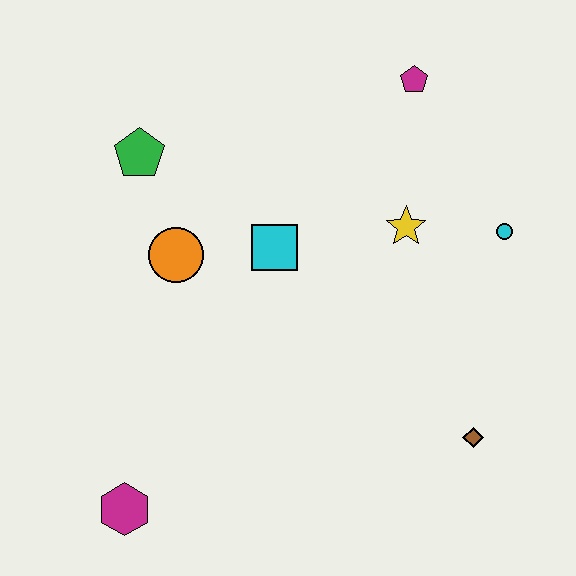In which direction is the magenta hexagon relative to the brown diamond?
The magenta hexagon is to the left of the brown diamond.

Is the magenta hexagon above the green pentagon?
No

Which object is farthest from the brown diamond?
The green pentagon is farthest from the brown diamond.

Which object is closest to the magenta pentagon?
The yellow star is closest to the magenta pentagon.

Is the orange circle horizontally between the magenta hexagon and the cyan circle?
Yes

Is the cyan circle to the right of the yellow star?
Yes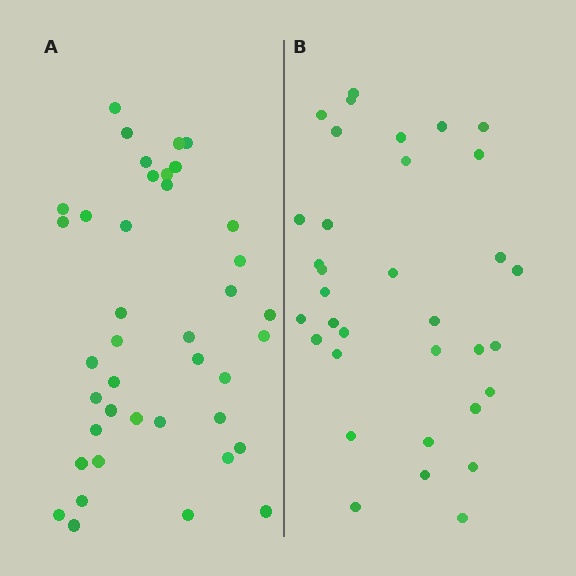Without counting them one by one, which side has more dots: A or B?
Region A (the left region) has more dots.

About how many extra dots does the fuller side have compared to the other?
Region A has about 6 more dots than region B.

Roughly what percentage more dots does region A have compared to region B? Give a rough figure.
About 20% more.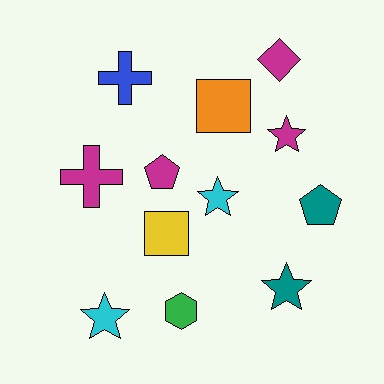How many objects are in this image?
There are 12 objects.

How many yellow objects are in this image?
There is 1 yellow object.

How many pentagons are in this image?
There are 2 pentagons.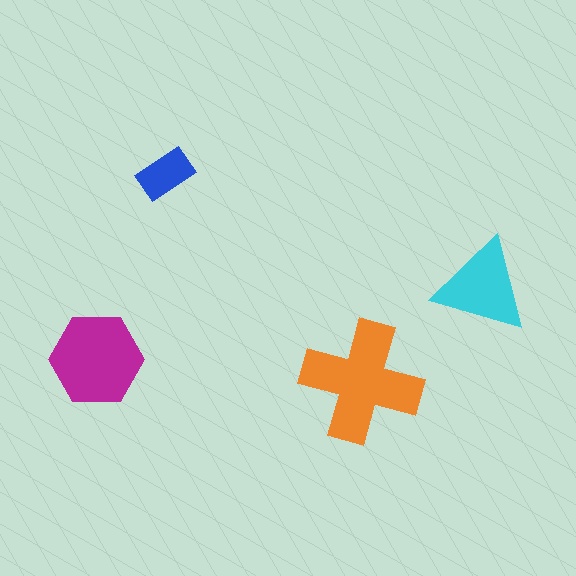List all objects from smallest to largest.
The blue rectangle, the cyan triangle, the magenta hexagon, the orange cross.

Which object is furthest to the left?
The magenta hexagon is leftmost.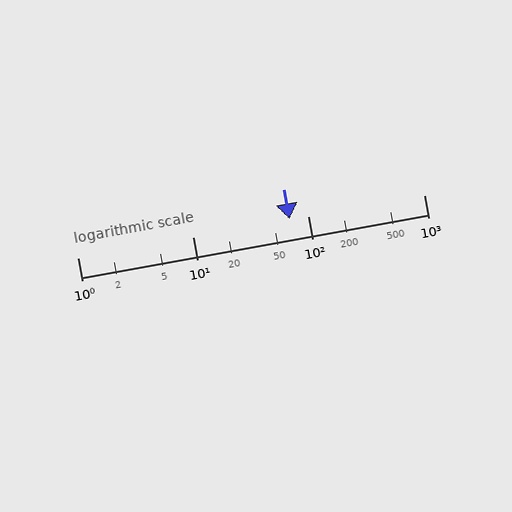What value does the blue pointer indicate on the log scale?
The pointer indicates approximately 68.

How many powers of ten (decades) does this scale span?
The scale spans 3 decades, from 1 to 1000.